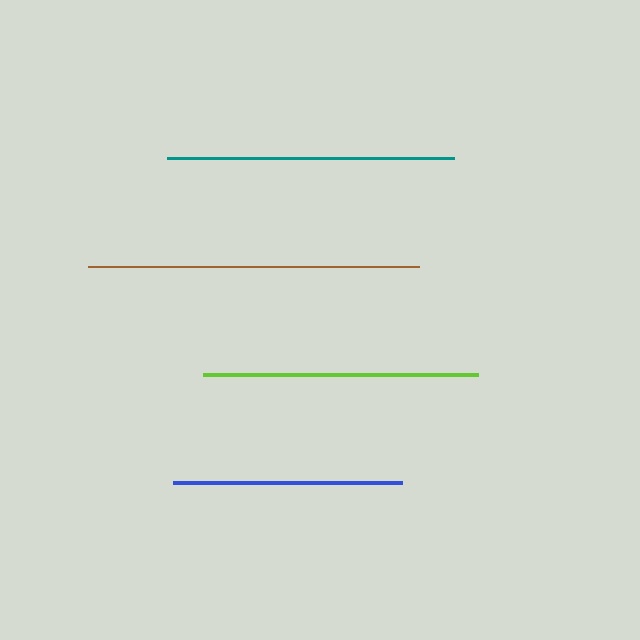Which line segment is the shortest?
The blue line is the shortest at approximately 229 pixels.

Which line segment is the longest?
The brown line is the longest at approximately 331 pixels.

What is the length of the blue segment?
The blue segment is approximately 229 pixels long.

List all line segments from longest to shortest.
From longest to shortest: brown, teal, lime, blue.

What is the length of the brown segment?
The brown segment is approximately 331 pixels long.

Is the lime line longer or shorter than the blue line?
The lime line is longer than the blue line.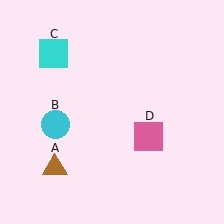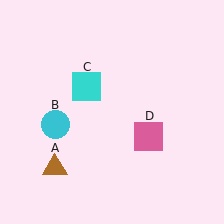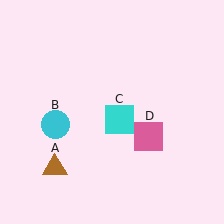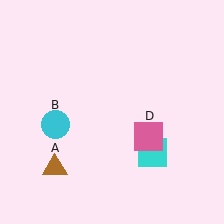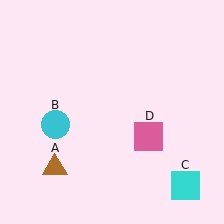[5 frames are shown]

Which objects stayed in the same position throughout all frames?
Brown triangle (object A) and cyan circle (object B) and pink square (object D) remained stationary.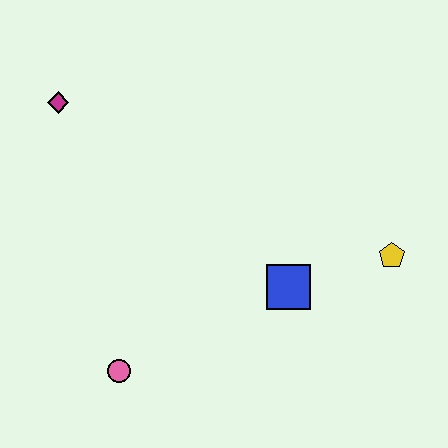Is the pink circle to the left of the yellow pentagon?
Yes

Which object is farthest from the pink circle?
The yellow pentagon is farthest from the pink circle.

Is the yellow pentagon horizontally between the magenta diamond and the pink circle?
No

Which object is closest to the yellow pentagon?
The blue square is closest to the yellow pentagon.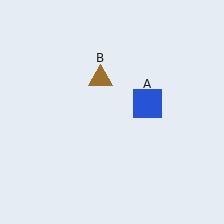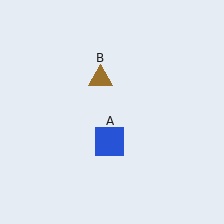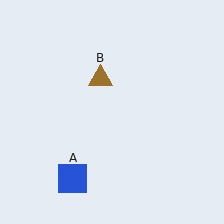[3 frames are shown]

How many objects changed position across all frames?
1 object changed position: blue square (object A).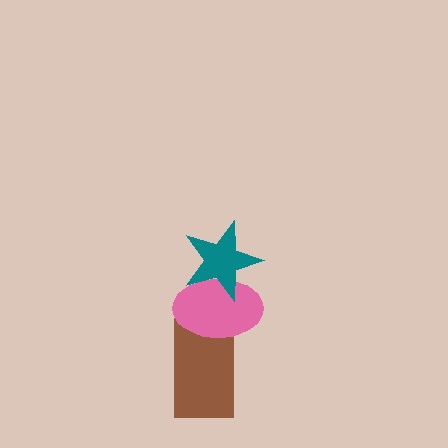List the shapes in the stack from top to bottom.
From top to bottom: the teal star, the pink ellipse, the brown rectangle.